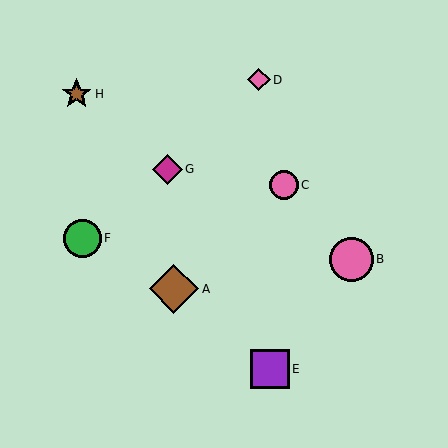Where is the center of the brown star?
The center of the brown star is at (77, 94).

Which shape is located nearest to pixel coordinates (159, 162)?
The magenta diamond (labeled G) at (167, 169) is nearest to that location.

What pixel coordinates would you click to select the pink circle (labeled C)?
Click at (284, 185) to select the pink circle C.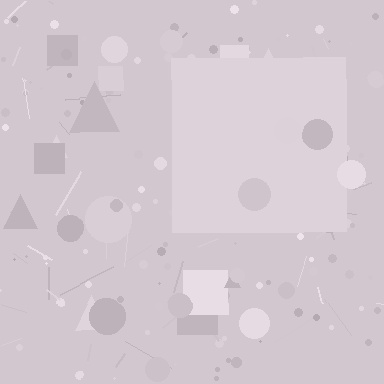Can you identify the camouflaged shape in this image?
The camouflaged shape is a square.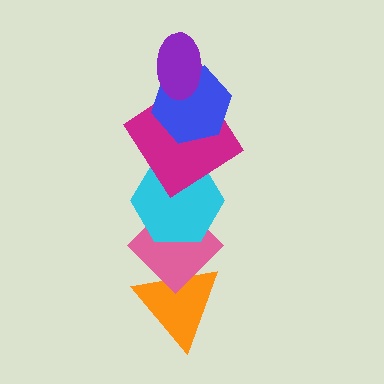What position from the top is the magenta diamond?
The magenta diamond is 3rd from the top.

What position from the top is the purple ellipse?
The purple ellipse is 1st from the top.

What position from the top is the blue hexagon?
The blue hexagon is 2nd from the top.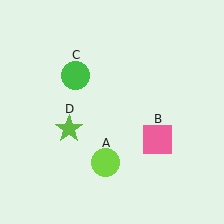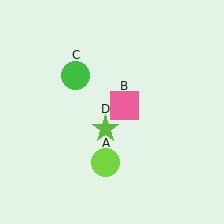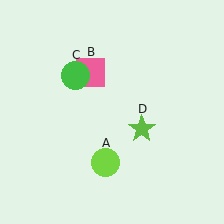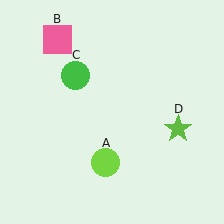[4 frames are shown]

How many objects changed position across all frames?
2 objects changed position: pink square (object B), lime star (object D).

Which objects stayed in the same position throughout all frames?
Lime circle (object A) and green circle (object C) remained stationary.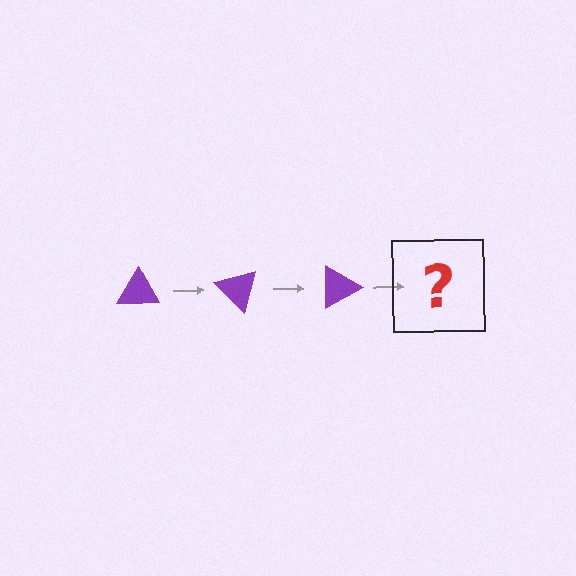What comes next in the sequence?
The next element should be a purple triangle rotated 135 degrees.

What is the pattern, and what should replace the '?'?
The pattern is that the triangle rotates 45 degrees each step. The '?' should be a purple triangle rotated 135 degrees.